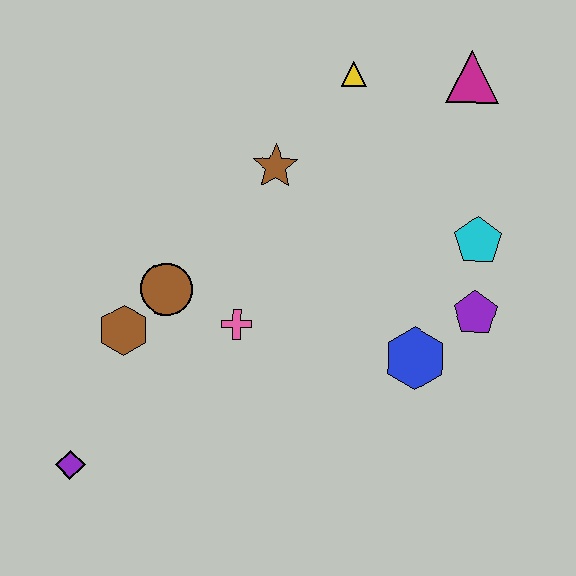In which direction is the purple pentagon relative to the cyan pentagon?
The purple pentagon is below the cyan pentagon.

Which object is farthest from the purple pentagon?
The purple diamond is farthest from the purple pentagon.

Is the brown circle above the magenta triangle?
No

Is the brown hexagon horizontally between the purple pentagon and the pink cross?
No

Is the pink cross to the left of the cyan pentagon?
Yes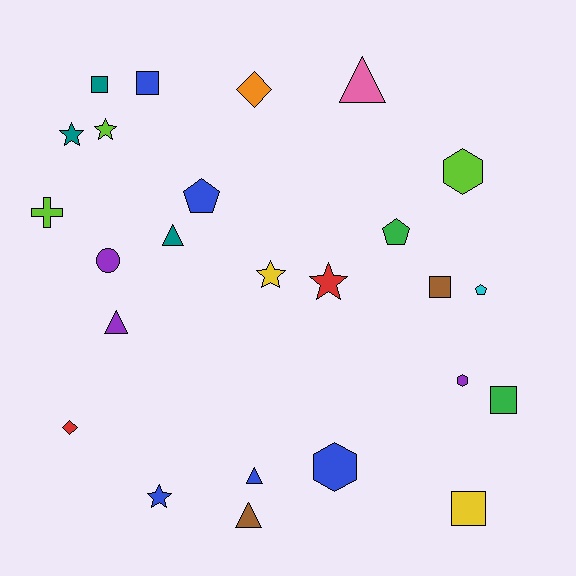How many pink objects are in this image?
There is 1 pink object.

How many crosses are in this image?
There is 1 cross.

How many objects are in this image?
There are 25 objects.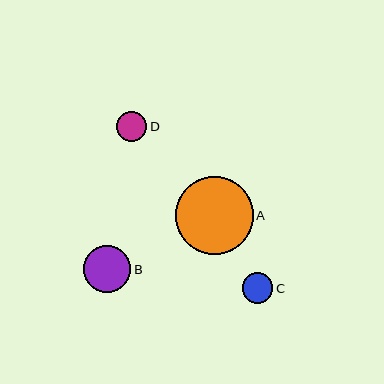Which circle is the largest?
Circle A is the largest with a size of approximately 78 pixels.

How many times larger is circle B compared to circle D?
Circle B is approximately 1.6 times the size of circle D.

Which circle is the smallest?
Circle D is the smallest with a size of approximately 30 pixels.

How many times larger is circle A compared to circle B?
Circle A is approximately 1.7 times the size of circle B.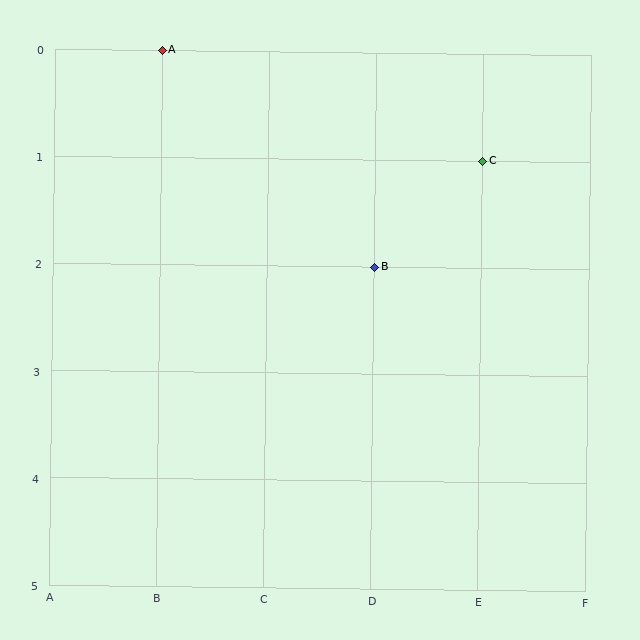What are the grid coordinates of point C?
Point C is at grid coordinates (E, 1).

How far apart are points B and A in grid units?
Points B and A are 2 columns and 2 rows apart (about 2.8 grid units diagonally).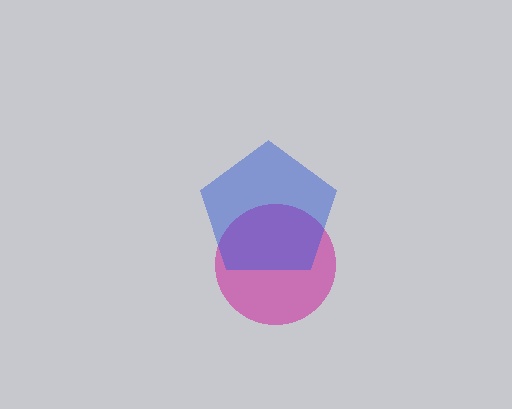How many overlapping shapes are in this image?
There are 2 overlapping shapes in the image.